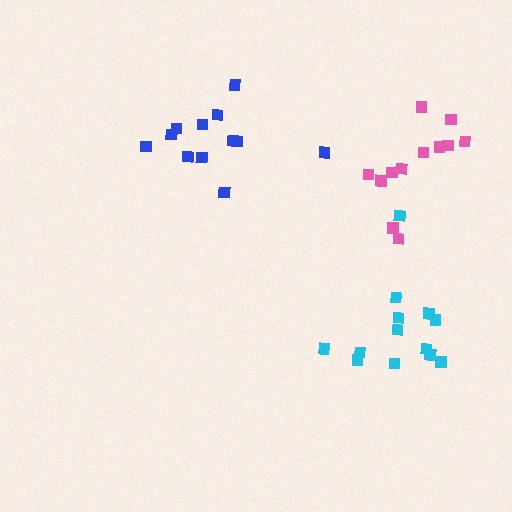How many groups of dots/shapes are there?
There are 3 groups.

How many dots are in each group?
Group 1: 12 dots, Group 2: 12 dots, Group 3: 13 dots (37 total).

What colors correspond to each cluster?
The clusters are colored: blue, pink, cyan.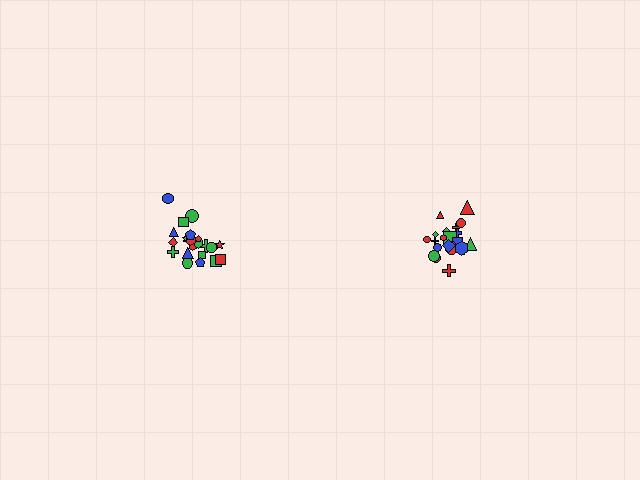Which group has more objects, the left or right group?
The right group.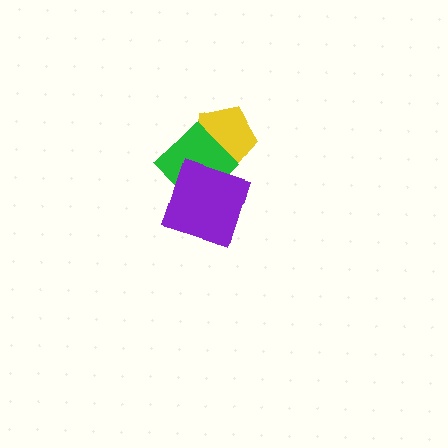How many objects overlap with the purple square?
1 object overlaps with the purple square.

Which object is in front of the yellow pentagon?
The green diamond is in front of the yellow pentagon.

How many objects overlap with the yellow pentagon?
1 object overlaps with the yellow pentagon.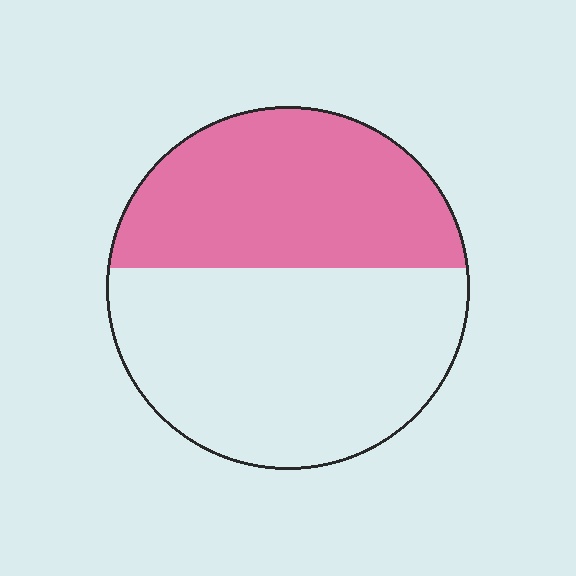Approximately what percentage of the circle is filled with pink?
Approximately 45%.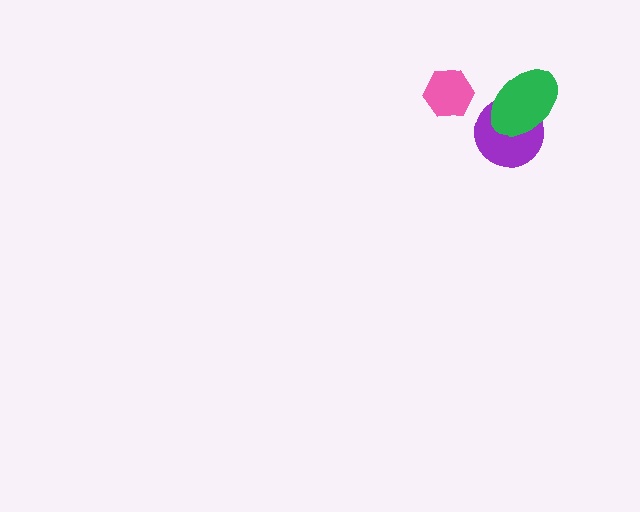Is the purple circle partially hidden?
Yes, it is partially covered by another shape.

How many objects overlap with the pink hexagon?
0 objects overlap with the pink hexagon.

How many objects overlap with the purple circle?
1 object overlaps with the purple circle.